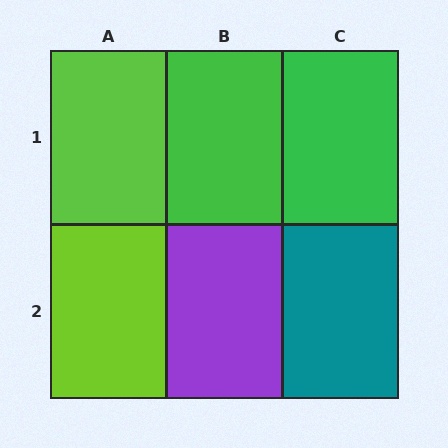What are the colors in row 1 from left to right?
Lime, green, green.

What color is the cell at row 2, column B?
Purple.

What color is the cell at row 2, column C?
Teal.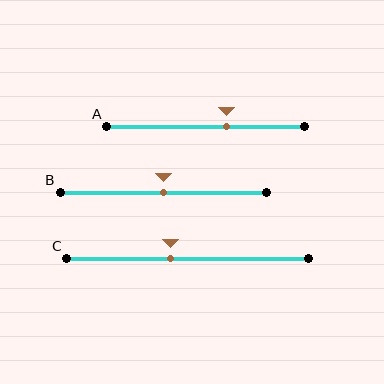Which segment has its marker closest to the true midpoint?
Segment B has its marker closest to the true midpoint.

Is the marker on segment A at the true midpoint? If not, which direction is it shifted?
No, the marker on segment A is shifted to the right by about 10% of the segment length.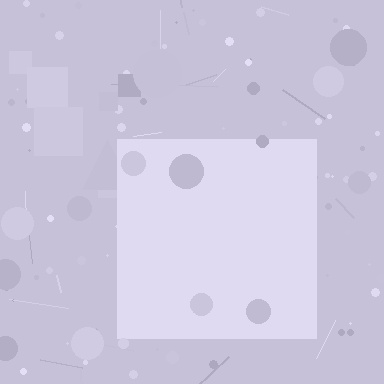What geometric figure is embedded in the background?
A square is embedded in the background.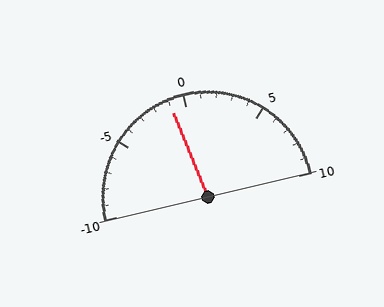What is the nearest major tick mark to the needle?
The nearest major tick mark is 0.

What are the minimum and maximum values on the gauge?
The gauge ranges from -10 to 10.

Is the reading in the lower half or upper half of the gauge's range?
The reading is in the lower half of the range (-10 to 10).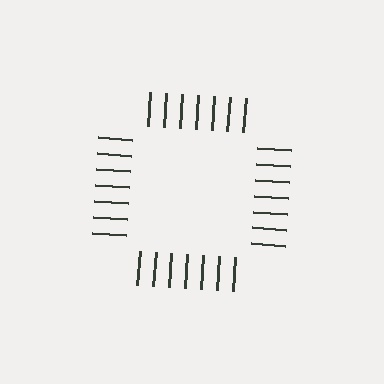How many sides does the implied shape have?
4 sides — the line-ends trace a square.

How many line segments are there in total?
28 — 7 along each of the 4 edges.